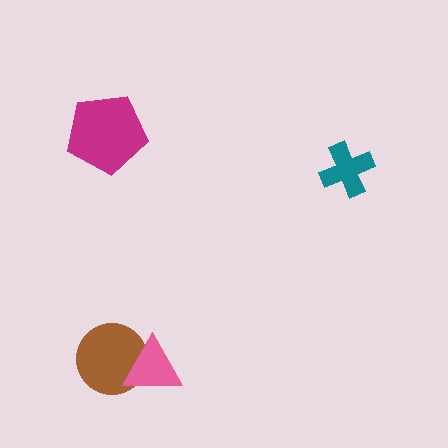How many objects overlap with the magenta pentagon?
0 objects overlap with the magenta pentagon.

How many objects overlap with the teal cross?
0 objects overlap with the teal cross.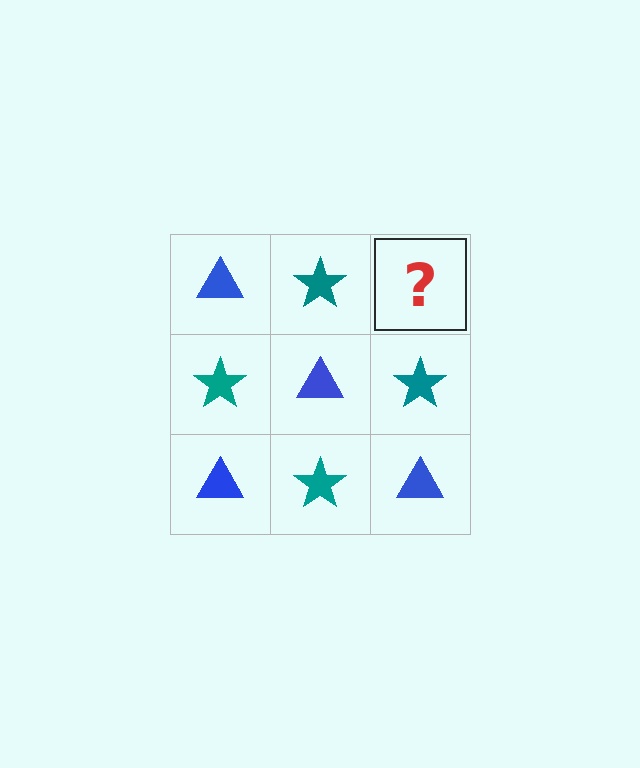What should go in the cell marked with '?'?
The missing cell should contain a blue triangle.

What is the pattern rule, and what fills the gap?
The rule is that it alternates blue triangle and teal star in a checkerboard pattern. The gap should be filled with a blue triangle.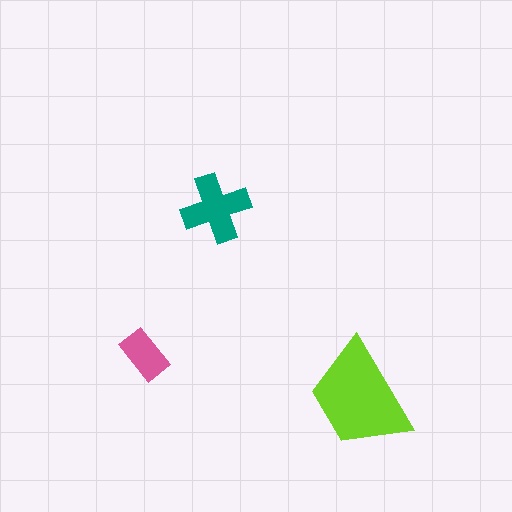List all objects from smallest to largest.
The pink rectangle, the teal cross, the lime trapezoid.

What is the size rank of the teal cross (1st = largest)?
2nd.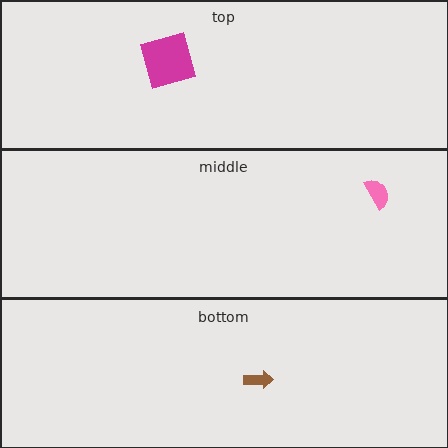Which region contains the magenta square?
The top region.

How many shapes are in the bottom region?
1.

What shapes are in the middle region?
The pink semicircle.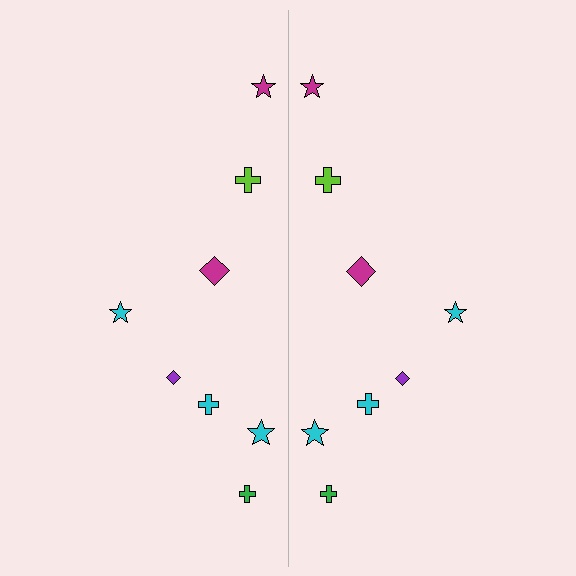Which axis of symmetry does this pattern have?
The pattern has a vertical axis of symmetry running through the center of the image.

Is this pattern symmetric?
Yes, this pattern has bilateral (reflection) symmetry.